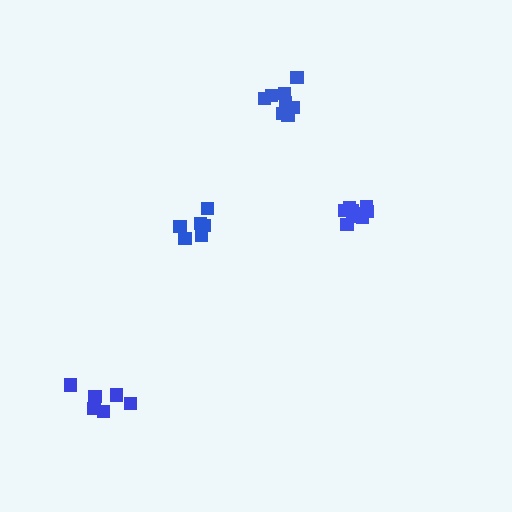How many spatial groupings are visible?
There are 4 spatial groupings.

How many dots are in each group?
Group 1: 6 dots, Group 2: 9 dots, Group 3: 6 dots, Group 4: 9 dots (30 total).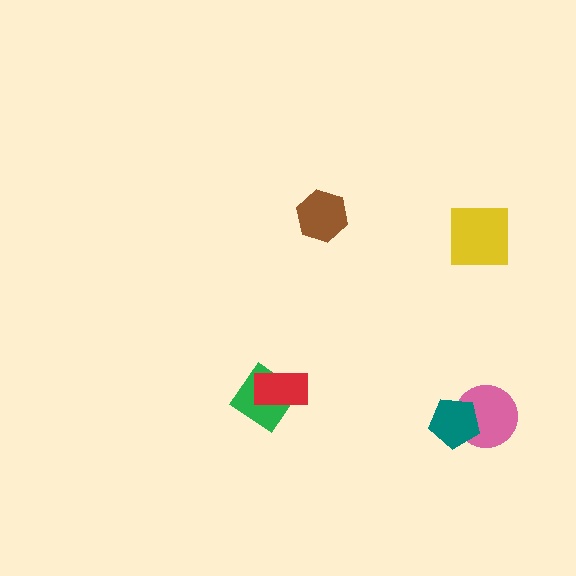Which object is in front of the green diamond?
The red rectangle is in front of the green diamond.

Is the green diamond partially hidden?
Yes, it is partially covered by another shape.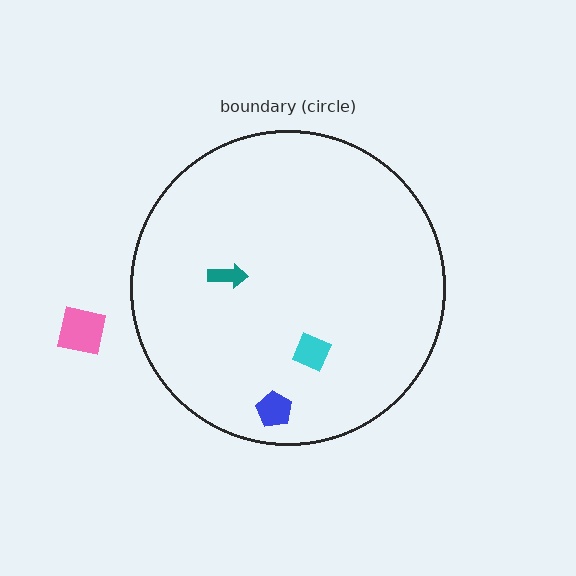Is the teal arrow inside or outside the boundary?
Inside.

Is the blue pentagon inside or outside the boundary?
Inside.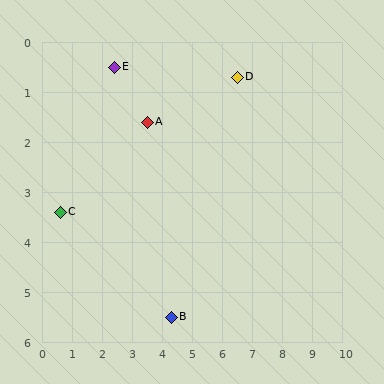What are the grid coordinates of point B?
Point B is at approximately (4.3, 5.5).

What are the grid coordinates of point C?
Point C is at approximately (0.6, 3.4).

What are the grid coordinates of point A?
Point A is at approximately (3.5, 1.6).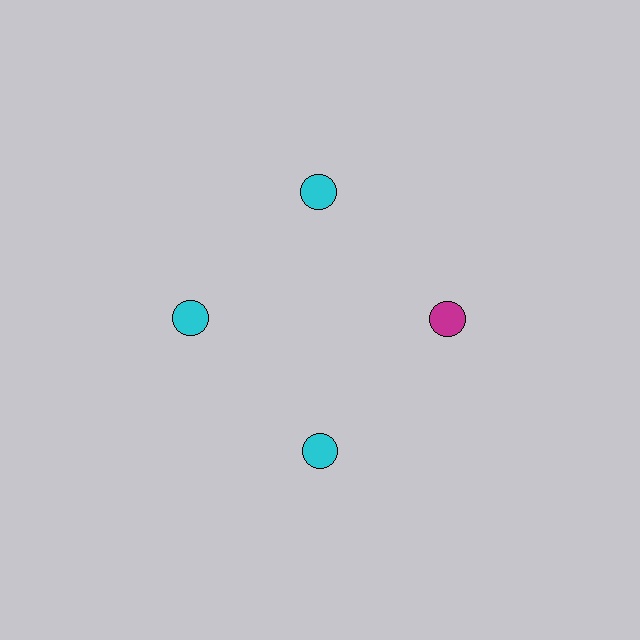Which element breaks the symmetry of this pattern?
The magenta circle at roughly the 3 o'clock position breaks the symmetry. All other shapes are cyan circles.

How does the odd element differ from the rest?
It has a different color: magenta instead of cyan.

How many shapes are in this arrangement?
There are 4 shapes arranged in a ring pattern.